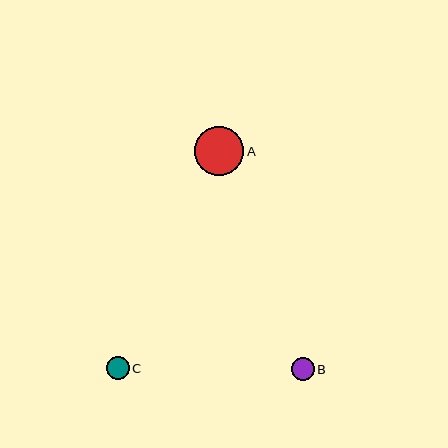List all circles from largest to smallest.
From largest to smallest: A, C, B.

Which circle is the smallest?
Circle B is the smallest with a size of approximately 23 pixels.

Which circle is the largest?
Circle A is the largest with a size of approximately 49 pixels.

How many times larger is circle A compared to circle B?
Circle A is approximately 2.2 times the size of circle B.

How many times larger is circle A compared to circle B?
Circle A is approximately 2.2 times the size of circle B.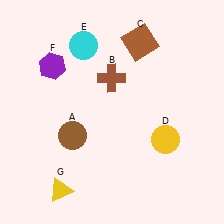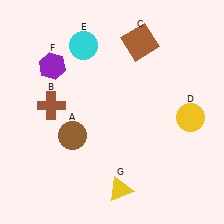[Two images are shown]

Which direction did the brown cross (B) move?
The brown cross (B) moved left.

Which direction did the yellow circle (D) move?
The yellow circle (D) moved right.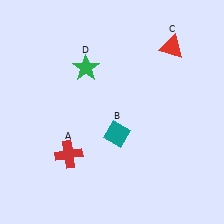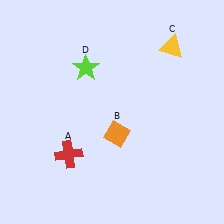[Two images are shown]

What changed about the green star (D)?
In Image 1, D is green. In Image 2, it changed to lime.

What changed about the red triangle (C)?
In Image 1, C is red. In Image 2, it changed to yellow.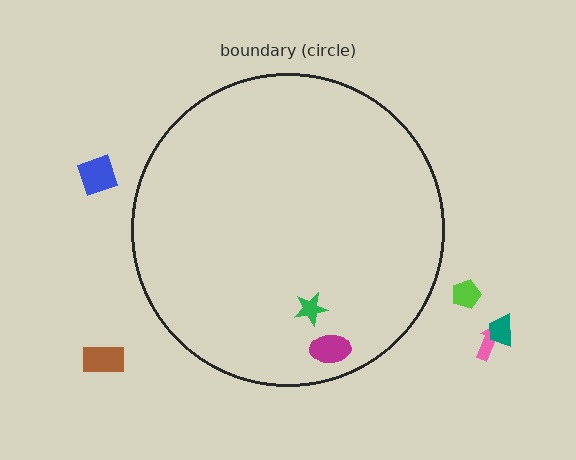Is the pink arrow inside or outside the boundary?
Outside.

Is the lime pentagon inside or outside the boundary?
Outside.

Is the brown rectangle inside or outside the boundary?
Outside.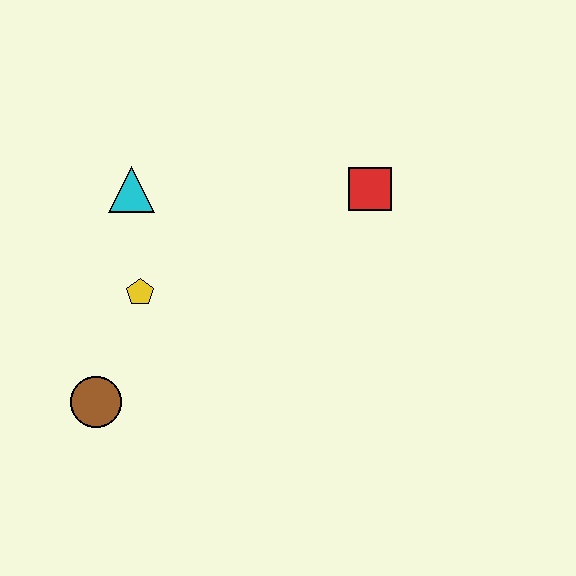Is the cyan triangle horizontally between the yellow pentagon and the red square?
No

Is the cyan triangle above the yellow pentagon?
Yes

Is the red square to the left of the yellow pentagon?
No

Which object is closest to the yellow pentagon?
The cyan triangle is closest to the yellow pentagon.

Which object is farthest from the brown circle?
The red square is farthest from the brown circle.